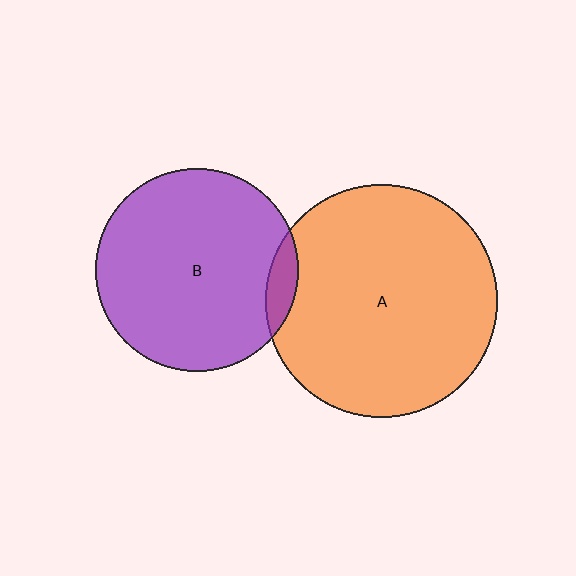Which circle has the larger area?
Circle A (orange).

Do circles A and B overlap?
Yes.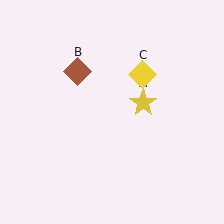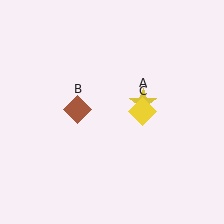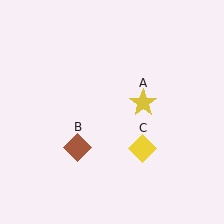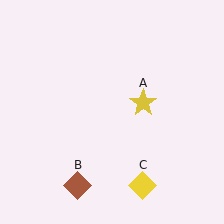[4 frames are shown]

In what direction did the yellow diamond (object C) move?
The yellow diamond (object C) moved down.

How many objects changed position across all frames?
2 objects changed position: brown diamond (object B), yellow diamond (object C).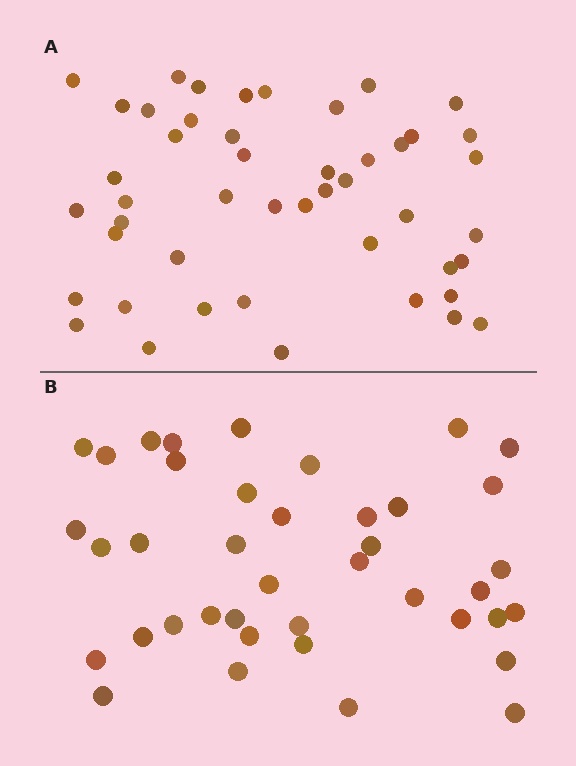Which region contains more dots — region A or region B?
Region A (the top region) has more dots.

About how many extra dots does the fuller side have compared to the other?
Region A has roughly 8 or so more dots than region B.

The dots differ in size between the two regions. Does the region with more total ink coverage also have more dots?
No. Region B has more total ink coverage because its dots are larger, but region A actually contains more individual dots. Total area can be misleading — the number of items is what matters here.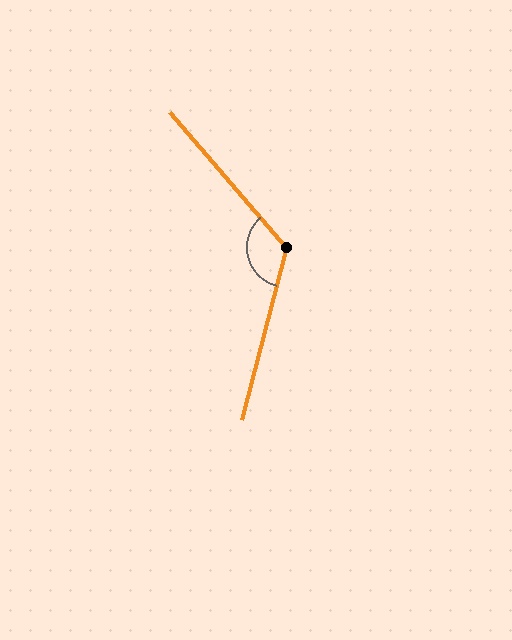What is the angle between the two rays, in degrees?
Approximately 125 degrees.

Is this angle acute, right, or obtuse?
It is obtuse.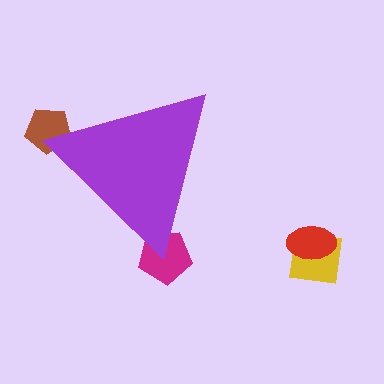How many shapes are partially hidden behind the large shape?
2 shapes are partially hidden.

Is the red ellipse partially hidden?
No, the red ellipse is fully visible.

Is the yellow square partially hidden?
No, the yellow square is fully visible.